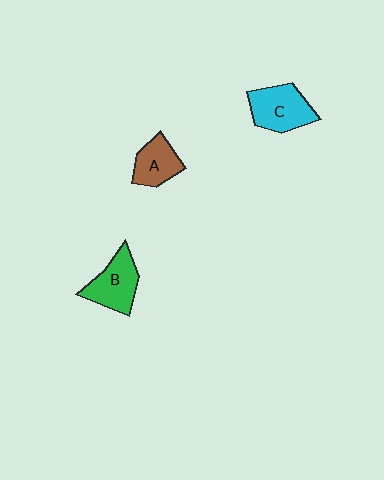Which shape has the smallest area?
Shape A (brown).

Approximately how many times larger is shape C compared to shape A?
Approximately 1.4 times.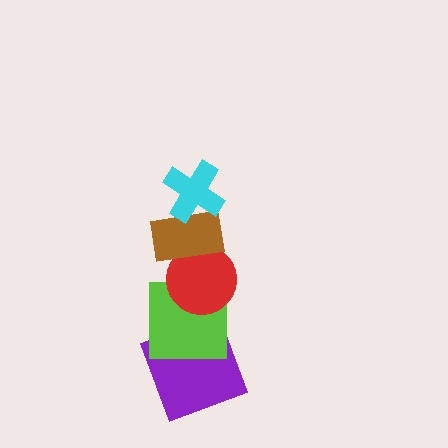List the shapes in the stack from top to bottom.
From top to bottom: the cyan cross, the brown rectangle, the red circle, the lime square, the purple square.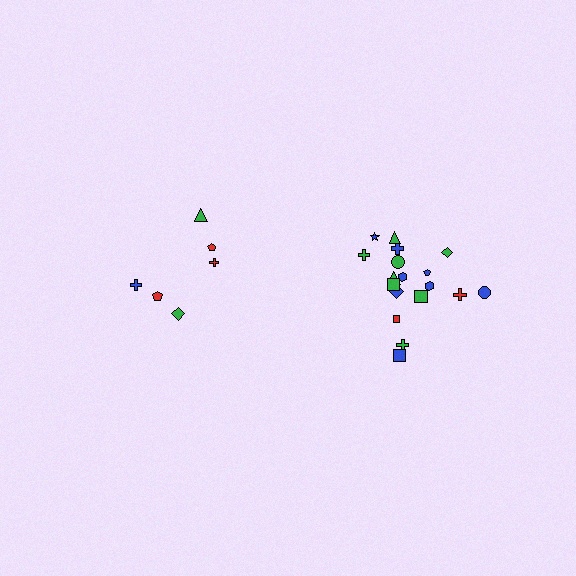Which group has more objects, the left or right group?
The right group.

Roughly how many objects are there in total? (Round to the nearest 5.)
Roughly 25 objects in total.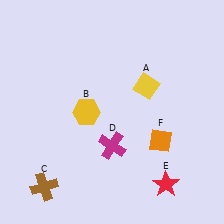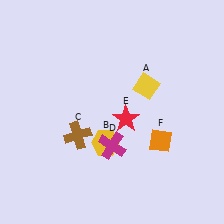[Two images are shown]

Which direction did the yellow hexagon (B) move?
The yellow hexagon (B) moved down.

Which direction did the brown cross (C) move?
The brown cross (C) moved up.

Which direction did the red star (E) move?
The red star (E) moved up.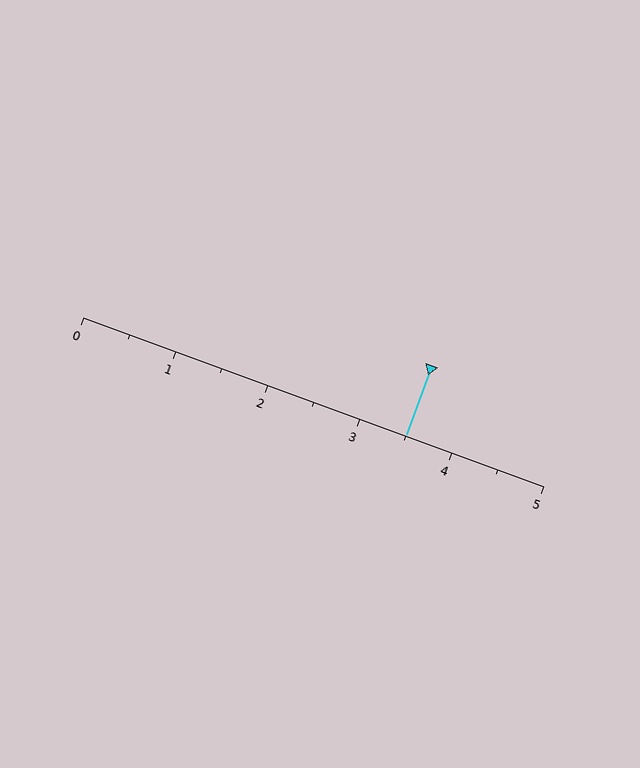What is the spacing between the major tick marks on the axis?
The major ticks are spaced 1 apart.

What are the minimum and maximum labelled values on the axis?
The axis runs from 0 to 5.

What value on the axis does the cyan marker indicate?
The marker indicates approximately 3.5.